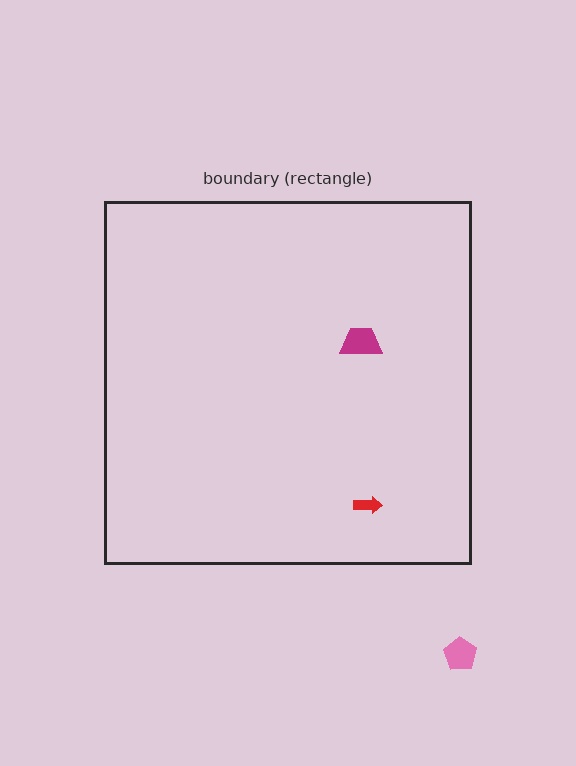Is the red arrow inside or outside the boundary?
Inside.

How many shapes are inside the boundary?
2 inside, 1 outside.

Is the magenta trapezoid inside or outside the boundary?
Inside.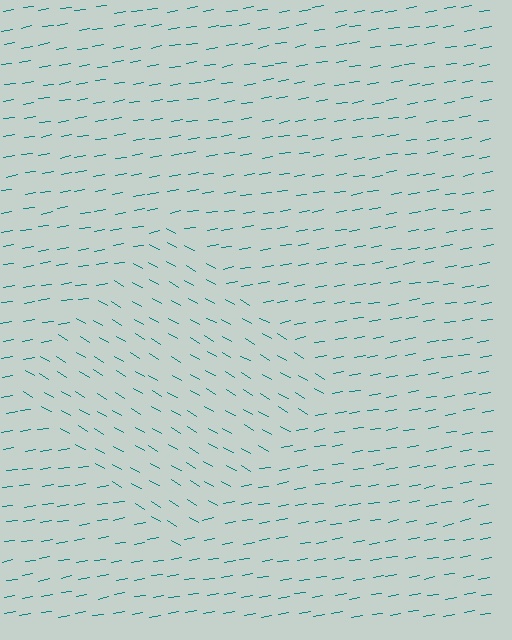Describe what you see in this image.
The image is filled with small teal line segments. A diamond region in the image has lines oriented differently from the surrounding lines, creating a visible texture boundary.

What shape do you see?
I see a diamond.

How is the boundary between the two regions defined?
The boundary is defined purely by a change in line orientation (approximately 40 degrees difference). All lines are the same color and thickness.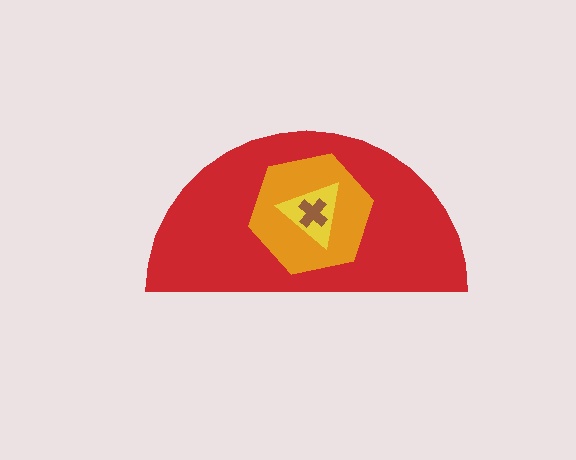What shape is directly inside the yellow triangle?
The brown cross.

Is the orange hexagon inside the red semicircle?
Yes.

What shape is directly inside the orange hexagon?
The yellow triangle.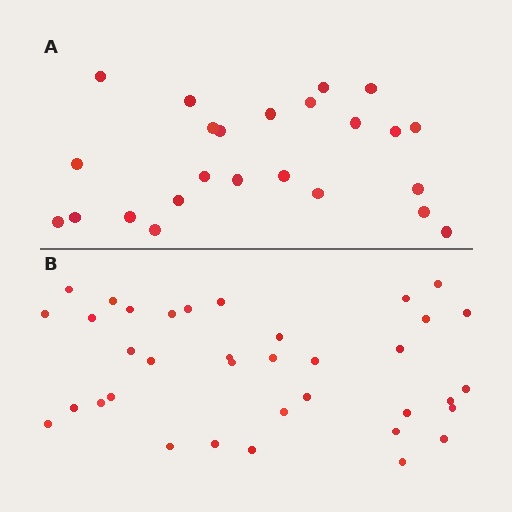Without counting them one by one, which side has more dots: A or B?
Region B (the bottom region) has more dots.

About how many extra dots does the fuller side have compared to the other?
Region B has roughly 12 or so more dots than region A.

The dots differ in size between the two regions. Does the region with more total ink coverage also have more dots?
No. Region A has more total ink coverage because its dots are larger, but region B actually contains more individual dots. Total area can be misleading — the number of items is what matters here.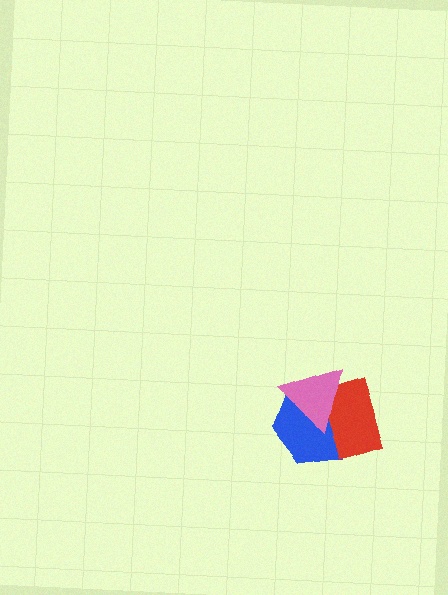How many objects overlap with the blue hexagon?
2 objects overlap with the blue hexagon.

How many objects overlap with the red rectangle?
2 objects overlap with the red rectangle.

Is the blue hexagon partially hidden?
Yes, it is partially covered by another shape.